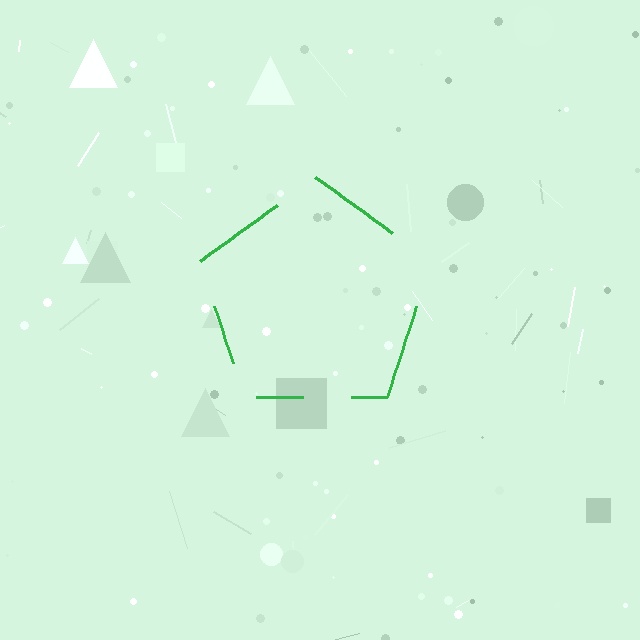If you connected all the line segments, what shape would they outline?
They would outline a pentagon.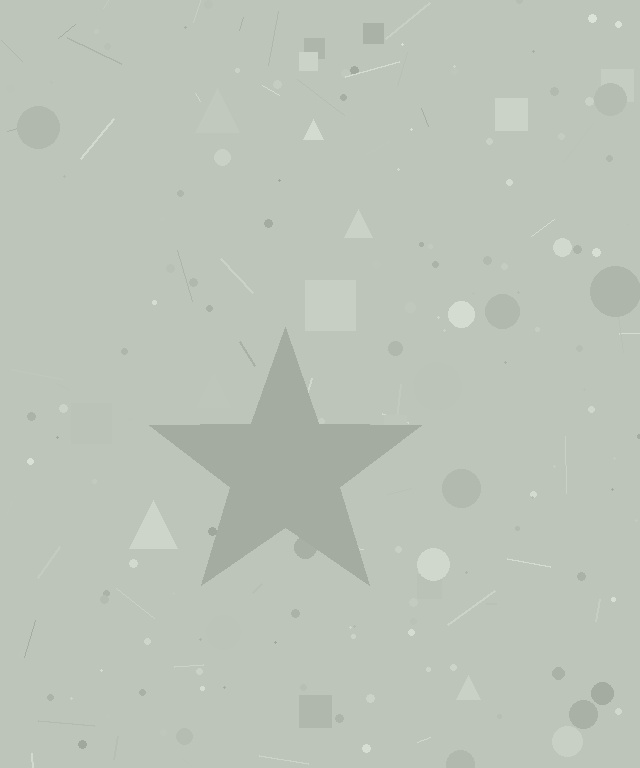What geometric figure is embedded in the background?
A star is embedded in the background.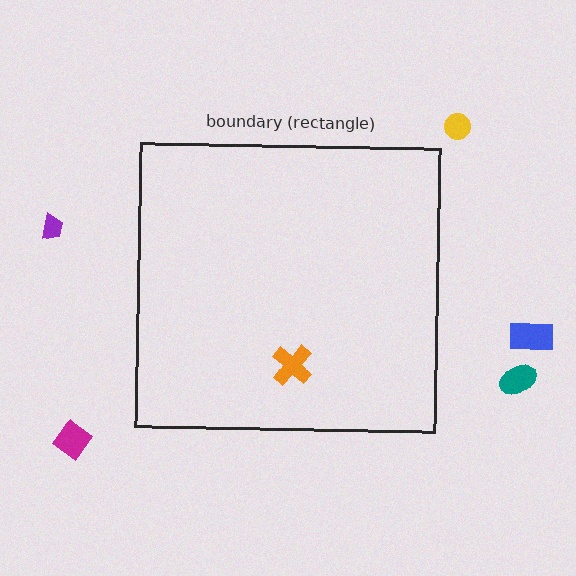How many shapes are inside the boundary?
1 inside, 5 outside.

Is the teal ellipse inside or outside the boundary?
Outside.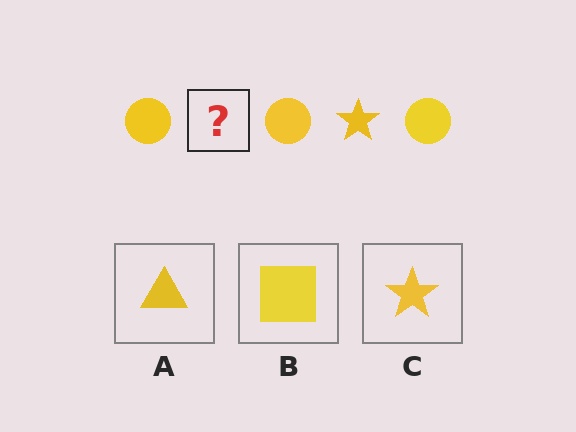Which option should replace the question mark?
Option C.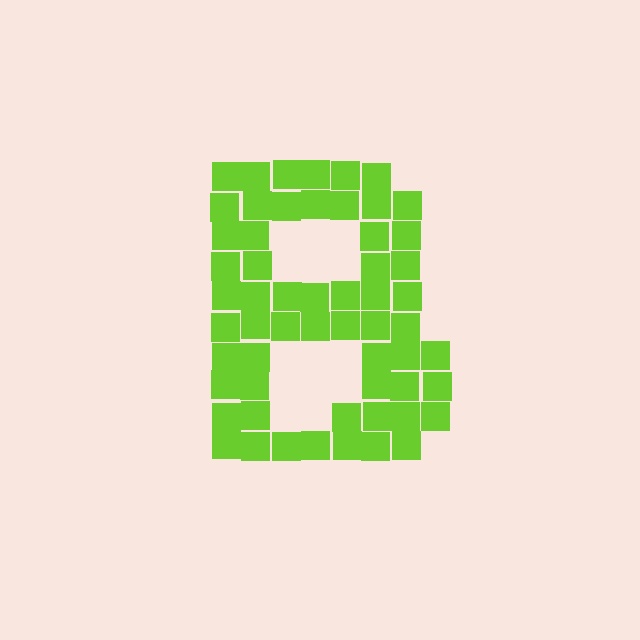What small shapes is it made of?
It is made of small squares.